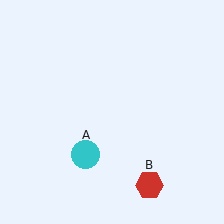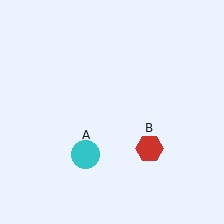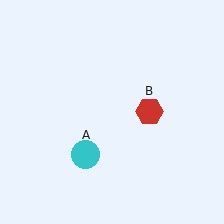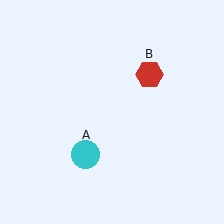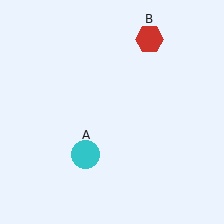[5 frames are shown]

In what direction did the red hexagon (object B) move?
The red hexagon (object B) moved up.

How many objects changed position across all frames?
1 object changed position: red hexagon (object B).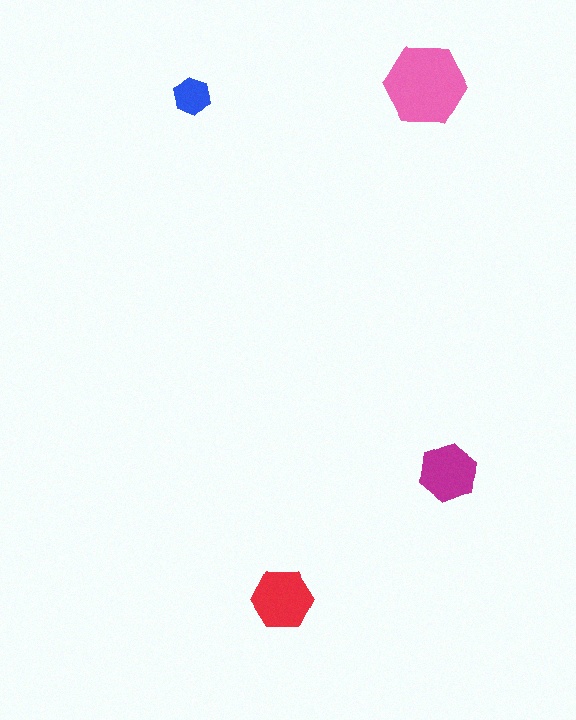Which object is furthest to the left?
The blue hexagon is leftmost.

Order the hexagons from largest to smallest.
the pink one, the red one, the magenta one, the blue one.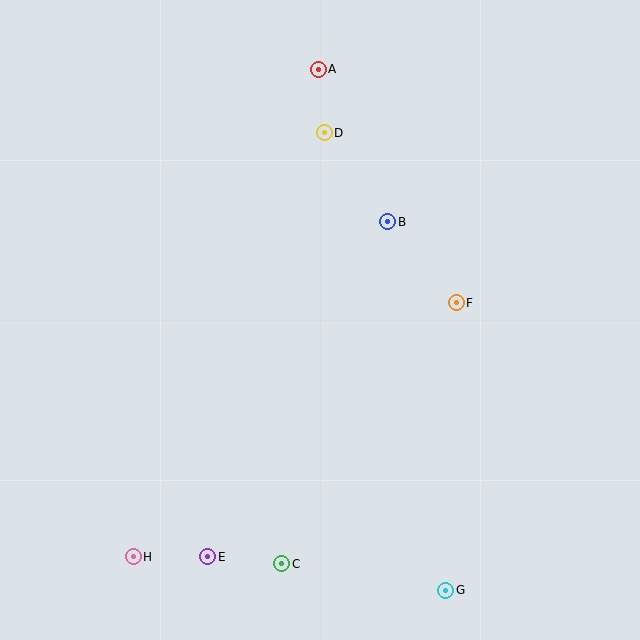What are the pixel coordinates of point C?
Point C is at (282, 564).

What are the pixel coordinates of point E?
Point E is at (208, 557).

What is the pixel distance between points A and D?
The distance between A and D is 64 pixels.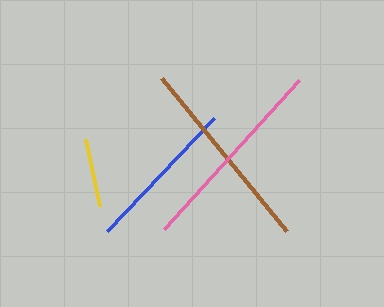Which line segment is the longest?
The pink line is the longest at approximately 201 pixels.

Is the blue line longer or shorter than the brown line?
The brown line is longer than the blue line.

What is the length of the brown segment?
The brown segment is approximately 198 pixels long.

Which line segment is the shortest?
The yellow line is the shortest at approximately 68 pixels.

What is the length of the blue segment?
The blue segment is approximately 156 pixels long.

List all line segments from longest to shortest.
From longest to shortest: pink, brown, blue, yellow.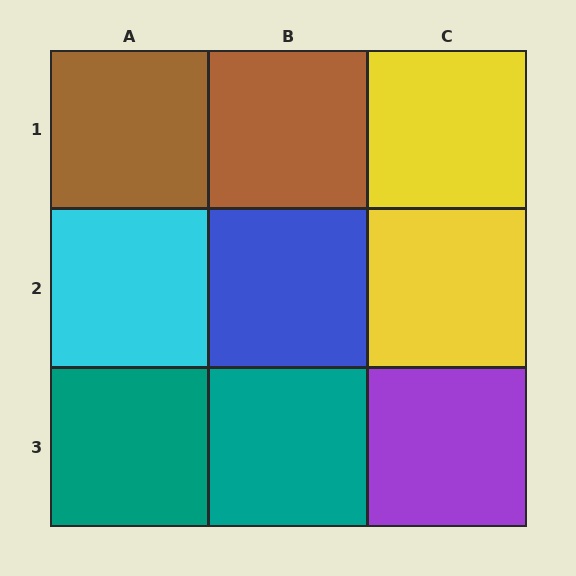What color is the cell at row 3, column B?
Teal.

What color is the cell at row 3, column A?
Teal.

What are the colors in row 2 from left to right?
Cyan, blue, yellow.